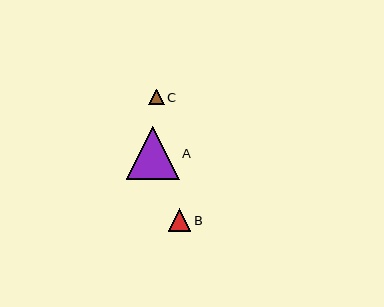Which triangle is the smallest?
Triangle C is the smallest with a size of approximately 15 pixels.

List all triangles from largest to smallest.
From largest to smallest: A, B, C.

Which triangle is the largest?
Triangle A is the largest with a size of approximately 53 pixels.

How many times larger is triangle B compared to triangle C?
Triangle B is approximately 1.4 times the size of triangle C.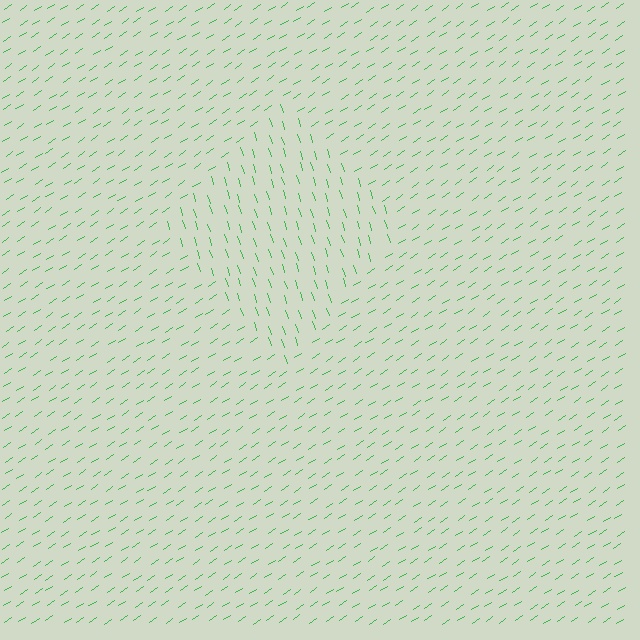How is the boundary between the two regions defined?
The boundary is defined purely by a change in line orientation (approximately 75 degrees difference). All lines are the same color and thickness.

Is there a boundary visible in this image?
Yes, there is a texture boundary formed by a change in line orientation.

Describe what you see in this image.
The image is filled with small green line segments. A diamond region in the image has lines oriented differently from the surrounding lines, creating a visible texture boundary.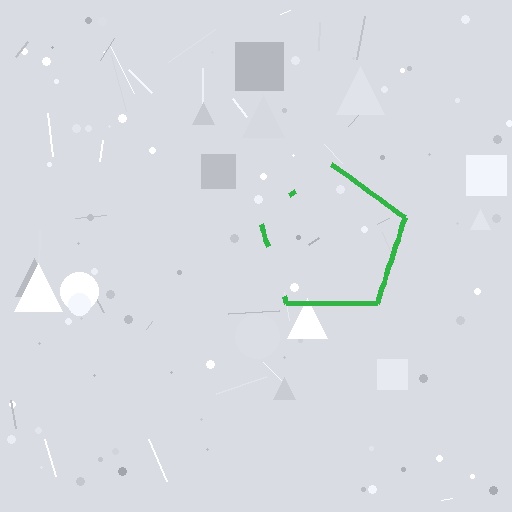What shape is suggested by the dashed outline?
The dashed outline suggests a pentagon.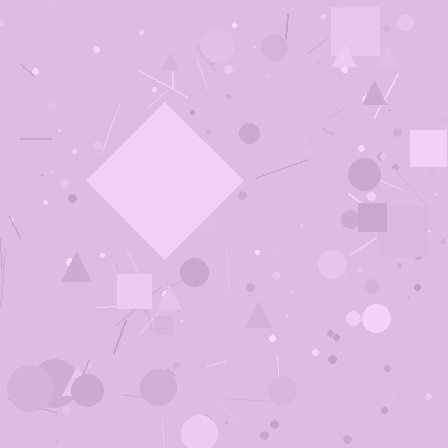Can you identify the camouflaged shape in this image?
The camouflaged shape is a diamond.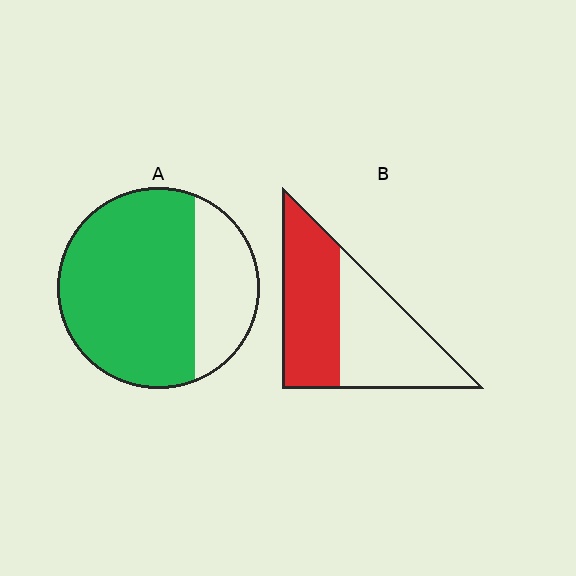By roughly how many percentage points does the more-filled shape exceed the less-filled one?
By roughly 25 percentage points (A over B).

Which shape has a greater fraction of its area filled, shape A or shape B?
Shape A.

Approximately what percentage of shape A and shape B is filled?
A is approximately 70% and B is approximately 50%.